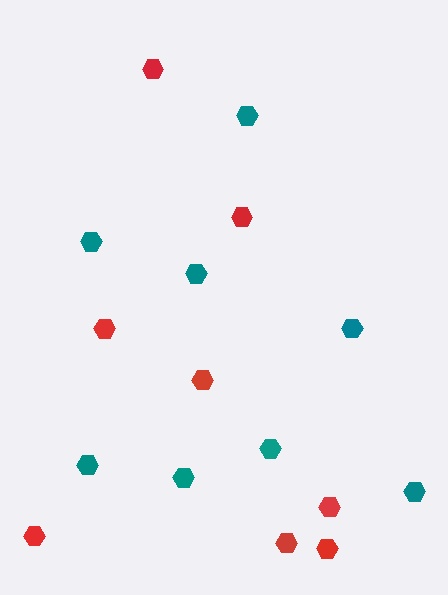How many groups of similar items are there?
There are 2 groups: one group of teal hexagons (8) and one group of red hexagons (8).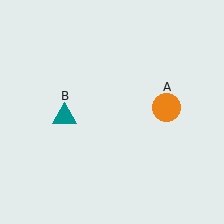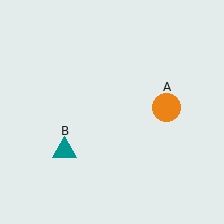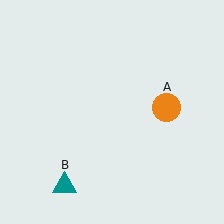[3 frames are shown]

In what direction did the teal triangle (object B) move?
The teal triangle (object B) moved down.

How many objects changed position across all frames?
1 object changed position: teal triangle (object B).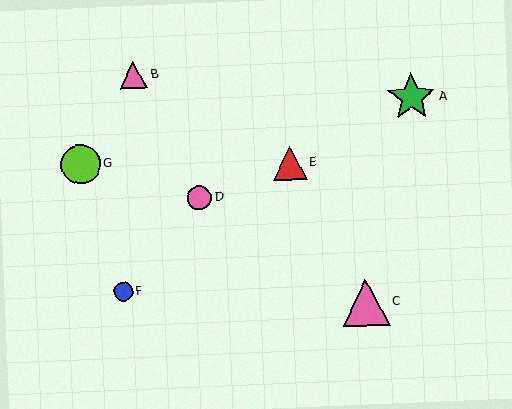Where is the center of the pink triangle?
The center of the pink triangle is at (133, 75).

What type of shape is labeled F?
Shape F is a blue circle.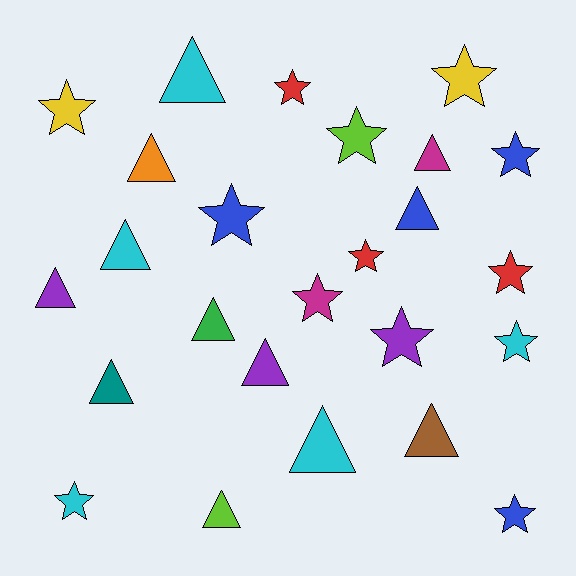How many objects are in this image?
There are 25 objects.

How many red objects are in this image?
There are 3 red objects.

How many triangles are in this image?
There are 12 triangles.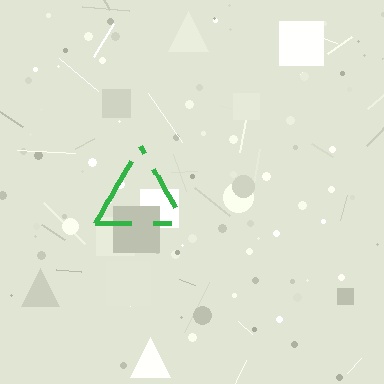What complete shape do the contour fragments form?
The contour fragments form a triangle.